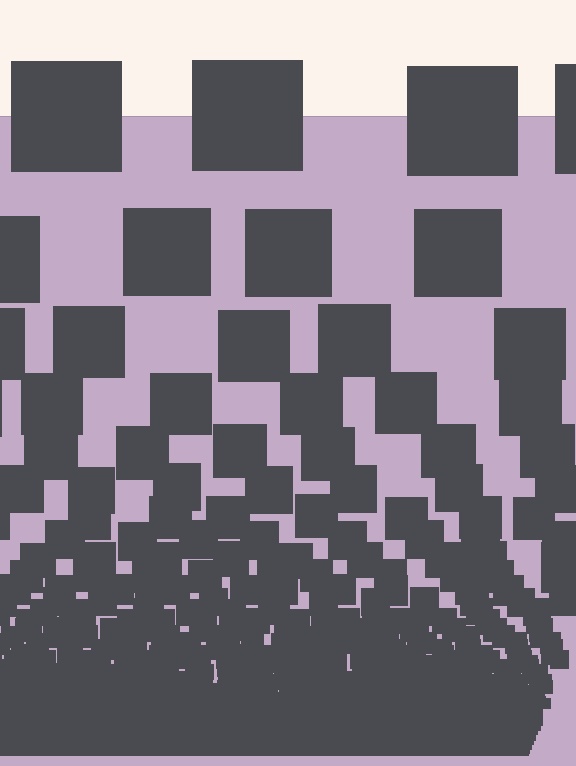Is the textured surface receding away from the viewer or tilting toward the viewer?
The surface appears to tilt toward the viewer. Texture elements get larger and sparser toward the top.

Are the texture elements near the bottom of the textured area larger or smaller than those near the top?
Smaller. The gradient is inverted — elements near the bottom are smaller and denser.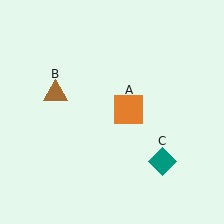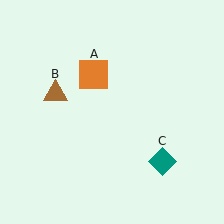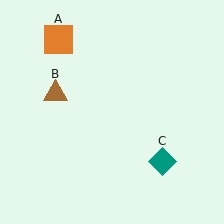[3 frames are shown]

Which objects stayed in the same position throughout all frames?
Brown triangle (object B) and teal diamond (object C) remained stationary.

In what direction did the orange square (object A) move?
The orange square (object A) moved up and to the left.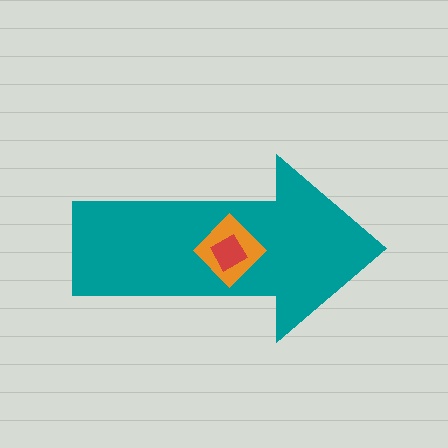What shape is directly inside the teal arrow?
The orange diamond.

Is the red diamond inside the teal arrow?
Yes.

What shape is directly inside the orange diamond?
The red diamond.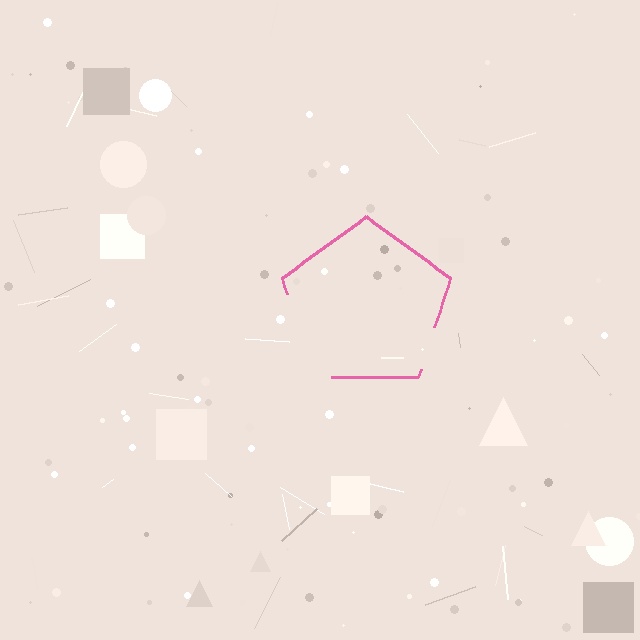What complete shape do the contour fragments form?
The contour fragments form a pentagon.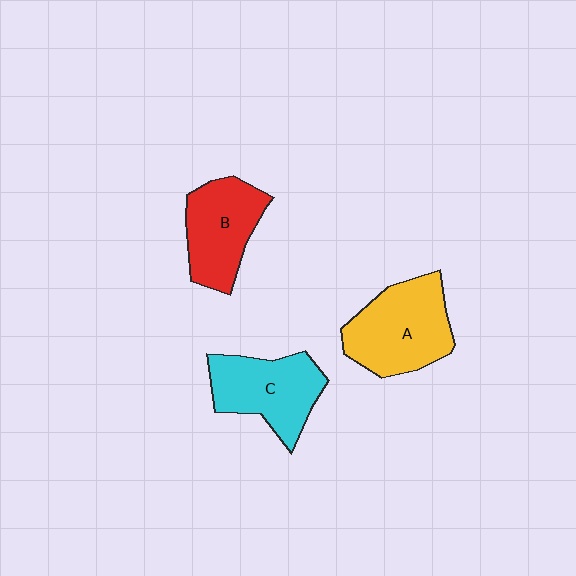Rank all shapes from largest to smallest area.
From largest to smallest: A (yellow), C (cyan), B (red).